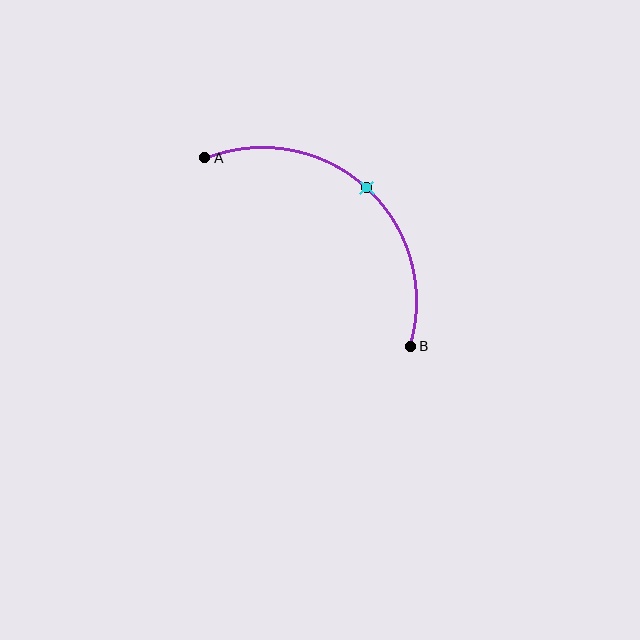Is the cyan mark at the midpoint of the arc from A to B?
Yes. The cyan mark lies on the arc at equal arc-length from both A and B — it is the arc midpoint.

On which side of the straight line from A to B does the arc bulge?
The arc bulges above and to the right of the straight line connecting A and B.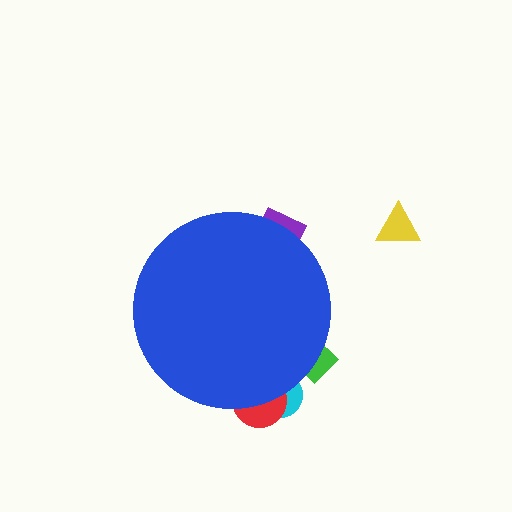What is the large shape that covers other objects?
A blue circle.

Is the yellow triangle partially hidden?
No, the yellow triangle is fully visible.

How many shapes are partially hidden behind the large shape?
4 shapes are partially hidden.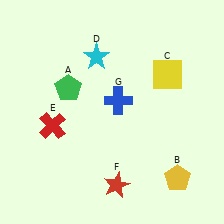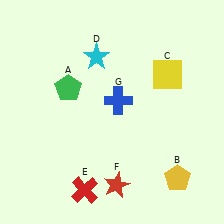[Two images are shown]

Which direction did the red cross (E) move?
The red cross (E) moved down.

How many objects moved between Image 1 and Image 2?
1 object moved between the two images.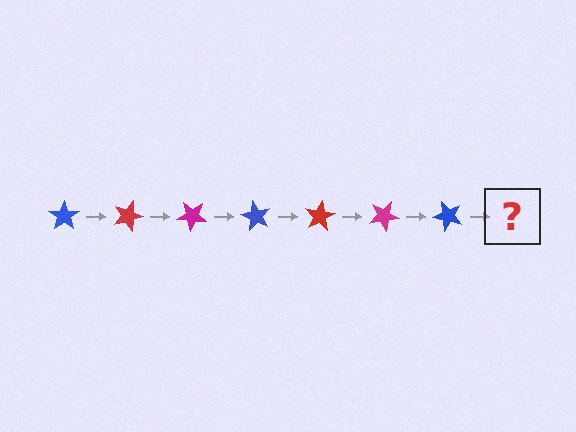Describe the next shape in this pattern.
It should be a red star, rotated 140 degrees from the start.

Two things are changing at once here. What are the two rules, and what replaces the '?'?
The two rules are that it rotates 20 degrees each step and the color cycles through blue, red, and magenta. The '?' should be a red star, rotated 140 degrees from the start.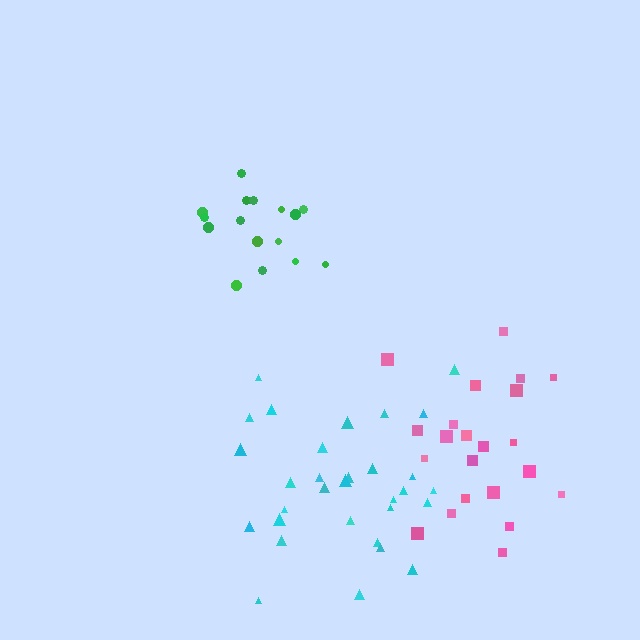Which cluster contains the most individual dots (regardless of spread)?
Cyan (31).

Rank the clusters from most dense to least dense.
green, cyan, pink.